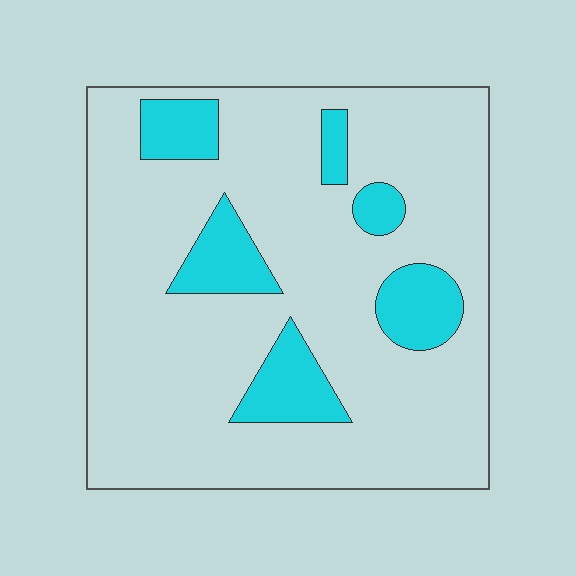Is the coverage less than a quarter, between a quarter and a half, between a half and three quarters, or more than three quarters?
Less than a quarter.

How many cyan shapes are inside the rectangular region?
6.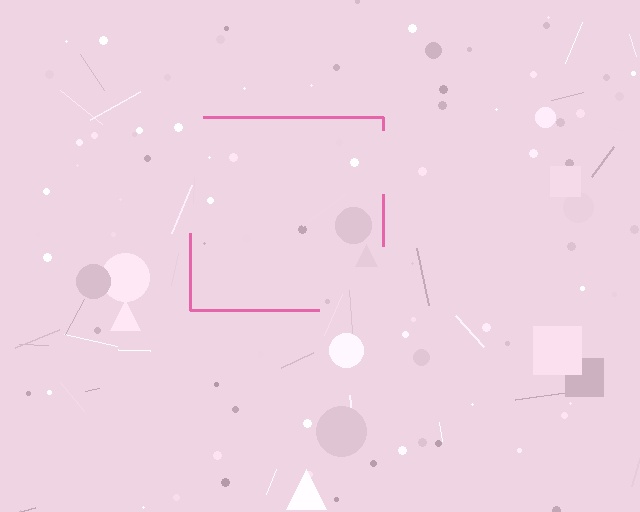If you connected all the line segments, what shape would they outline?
They would outline a square.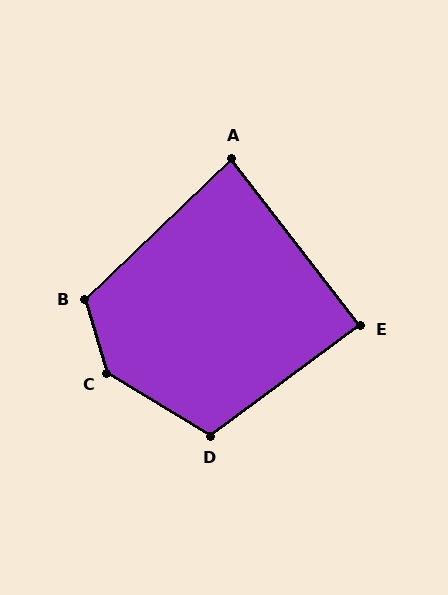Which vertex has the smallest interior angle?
A, at approximately 84 degrees.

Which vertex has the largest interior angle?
C, at approximately 138 degrees.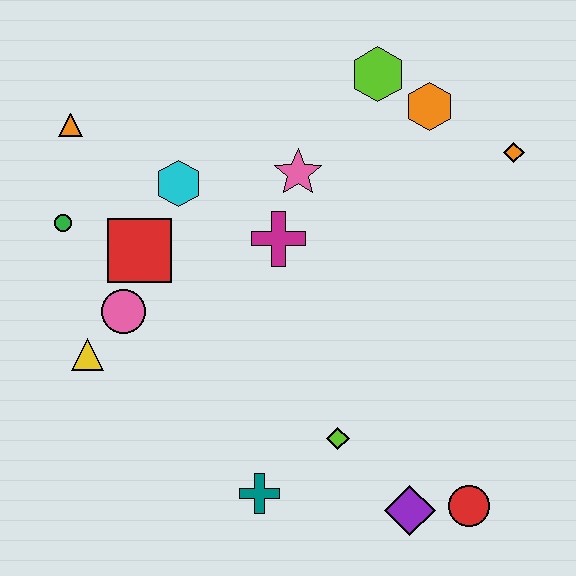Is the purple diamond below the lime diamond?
Yes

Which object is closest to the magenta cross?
The pink star is closest to the magenta cross.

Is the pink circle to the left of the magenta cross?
Yes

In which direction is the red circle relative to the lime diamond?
The red circle is to the right of the lime diamond.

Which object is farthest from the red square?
The red circle is farthest from the red square.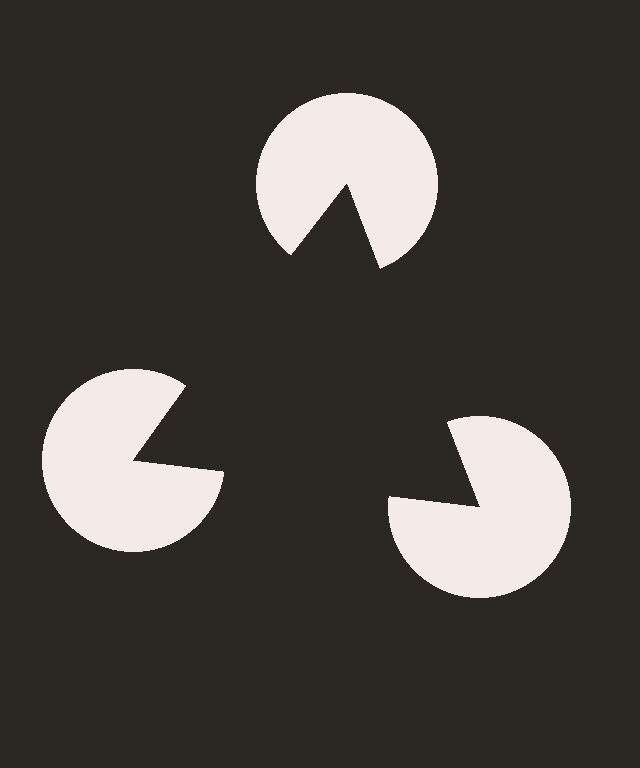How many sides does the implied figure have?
3 sides.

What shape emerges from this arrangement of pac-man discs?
An illusory triangle — its edges are inferred from the aligned wedge cuts in the pac-man discs, not physically drawn.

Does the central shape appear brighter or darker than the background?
It typically appears slightly darker than the background, even though no actual brightness change is drawn.